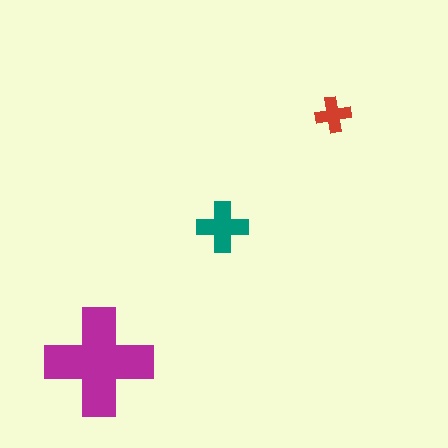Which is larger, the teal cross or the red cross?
The teal one.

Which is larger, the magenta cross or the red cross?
The magenta one.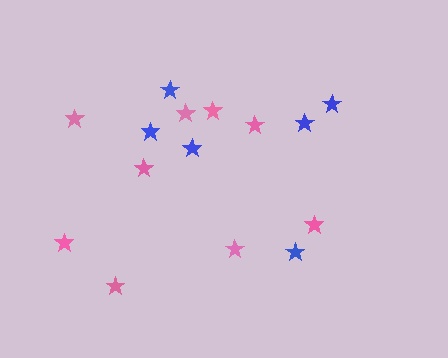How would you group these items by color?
There are 2 groups: one group of pink stars (9) and one group of blue stars (6).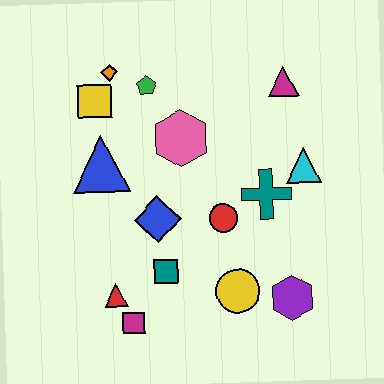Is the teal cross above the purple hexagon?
Yes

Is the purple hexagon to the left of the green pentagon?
No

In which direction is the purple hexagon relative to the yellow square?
The purple hexagon is below the yellow square.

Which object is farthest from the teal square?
The magenta triangle is farthest from the teal square.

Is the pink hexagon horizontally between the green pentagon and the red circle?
Yes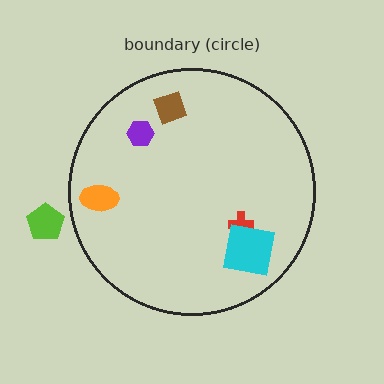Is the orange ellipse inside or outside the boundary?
Inside.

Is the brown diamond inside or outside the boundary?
Inside.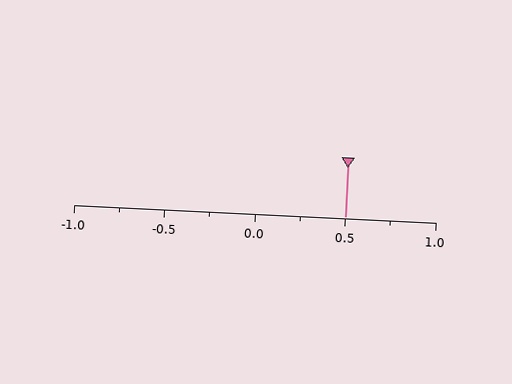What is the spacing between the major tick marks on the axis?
The major ticks are spaced 0.5 apart.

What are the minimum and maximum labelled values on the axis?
The axis runs from -1.0 to 1.0.